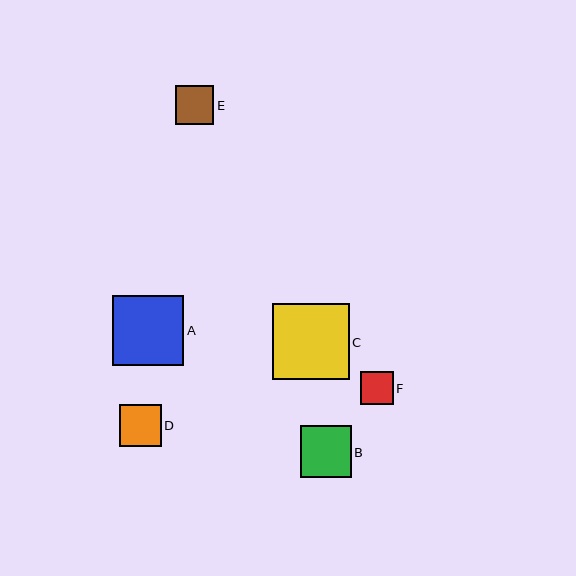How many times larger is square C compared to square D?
Square C is approximately 1.9 times the size of square D.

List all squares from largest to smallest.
From largest to smallest: C, A, B, D, E, F.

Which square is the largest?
Square C is the largest with a size of approximately 77 pixels.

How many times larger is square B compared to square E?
Square B is approximately 1.3 times the size of square E.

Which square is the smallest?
Square F is the smallest with a size of approximately 33 pixels.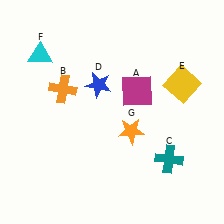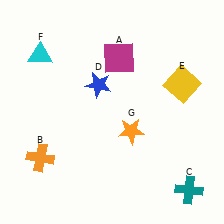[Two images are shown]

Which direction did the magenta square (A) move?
The magenta square (A) moved up.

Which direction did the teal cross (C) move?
The teal cross (C) moved down.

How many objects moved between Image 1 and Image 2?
3 objects moved between the two images.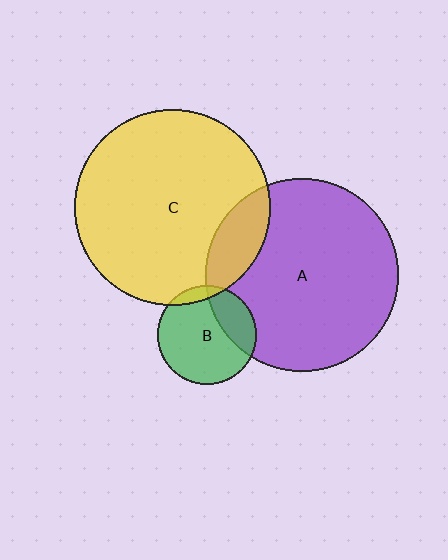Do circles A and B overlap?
Yes.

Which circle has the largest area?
Circle C (yellow).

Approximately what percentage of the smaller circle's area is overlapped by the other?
Approximately 25%.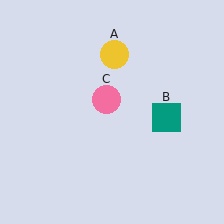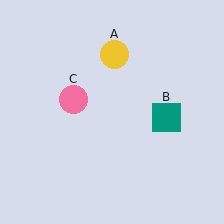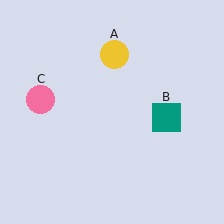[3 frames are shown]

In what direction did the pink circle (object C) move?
The pink circle (object C) moved left.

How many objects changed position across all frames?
1 object changed position: pink circle (object C).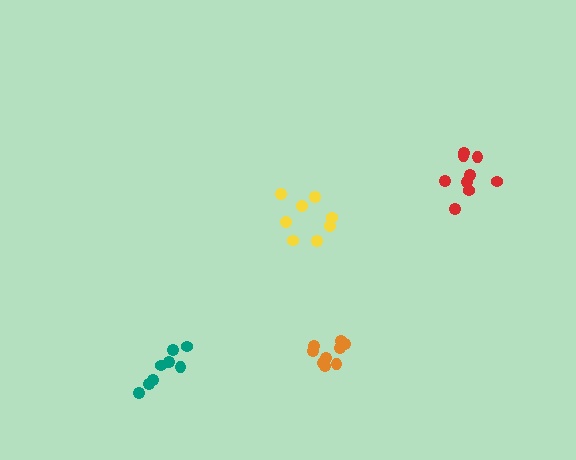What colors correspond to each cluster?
The clusters are colored: yellow, red, orange, teal.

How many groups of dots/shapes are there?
There are 4 groups.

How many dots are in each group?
Group 1: 8 dots, Group 2: 9 dots, Group 3: 9 dots, Group 4: 8 dots (34 total).